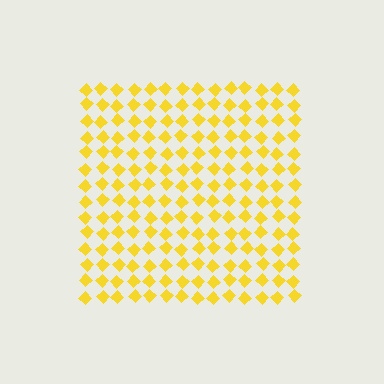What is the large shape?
The large shape is a square.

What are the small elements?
The small elements are diamonds.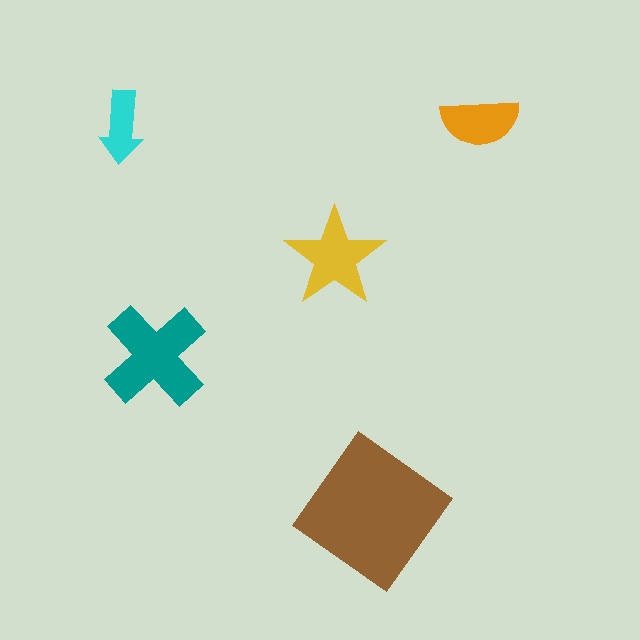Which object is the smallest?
The cyan arrow.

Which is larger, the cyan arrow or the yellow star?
The yellow star.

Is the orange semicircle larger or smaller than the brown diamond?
Smaller.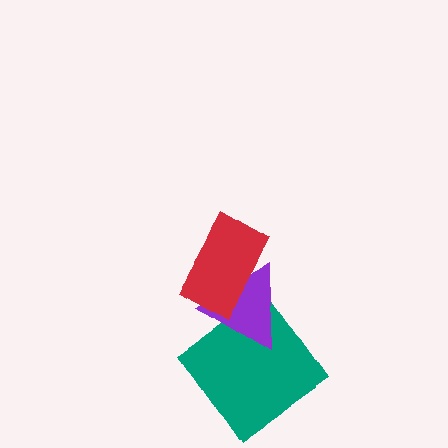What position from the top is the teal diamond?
The teal diamond is 3rd from the top.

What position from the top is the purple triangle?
The purple triangle is 2nd from the top.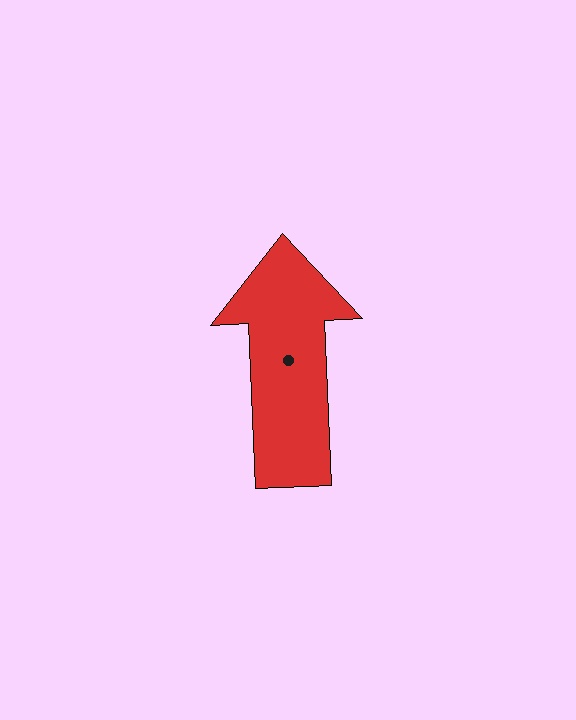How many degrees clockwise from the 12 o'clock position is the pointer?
Approximately 358 degrees.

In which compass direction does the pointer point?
North.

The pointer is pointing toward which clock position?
Roughly 12 o'clock.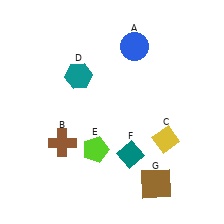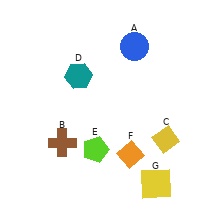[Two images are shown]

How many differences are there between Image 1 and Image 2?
There are 2 differences between the two images.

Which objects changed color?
F changed from teal to orange. G changed from brown to yellow.